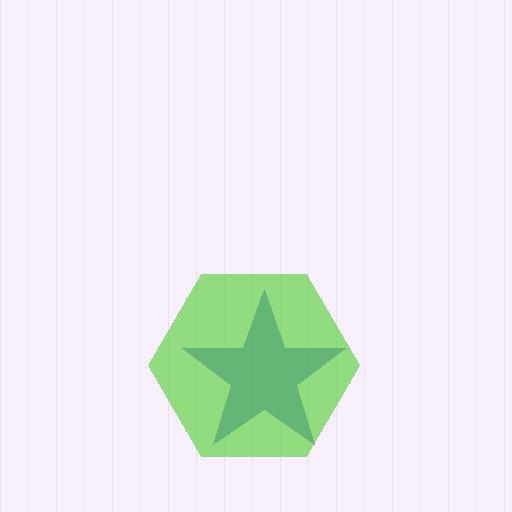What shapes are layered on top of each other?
The layered shapes are: a blue star, a lime hexagon.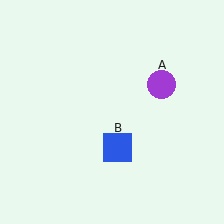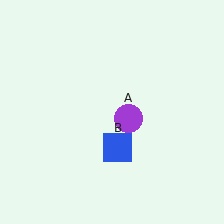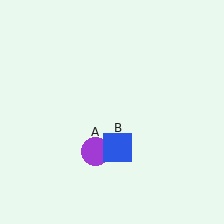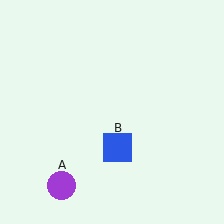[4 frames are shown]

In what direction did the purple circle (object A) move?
The purple circle (object A) moved down and to the left.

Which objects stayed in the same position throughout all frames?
Blue square (object B) remained stationary.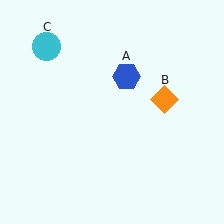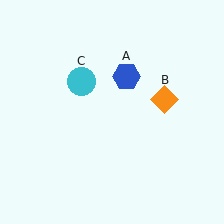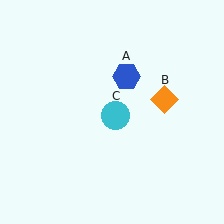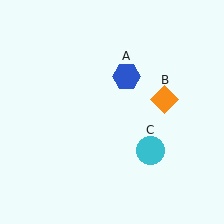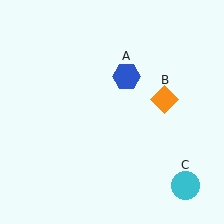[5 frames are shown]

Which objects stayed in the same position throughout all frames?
Blue hexagon (object A) and orange diamond (object B) remained stationary.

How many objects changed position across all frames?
1 object changed position: cyan circle (object C).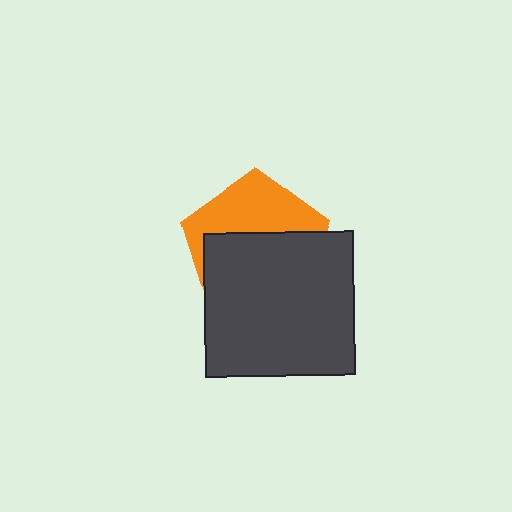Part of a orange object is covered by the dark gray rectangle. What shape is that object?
It is a pentagon.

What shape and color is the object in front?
The object in front is a dark gray rectangle.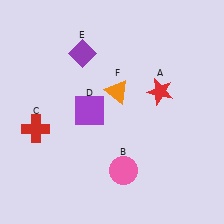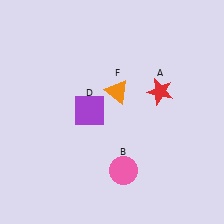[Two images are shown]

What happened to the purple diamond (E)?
The purple diamond (E) was removed in Image 2. It was in the top-left area of Image 1.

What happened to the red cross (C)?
The red cross (C) was removed in Image 2. It was in the bottom-left area of Image 1.